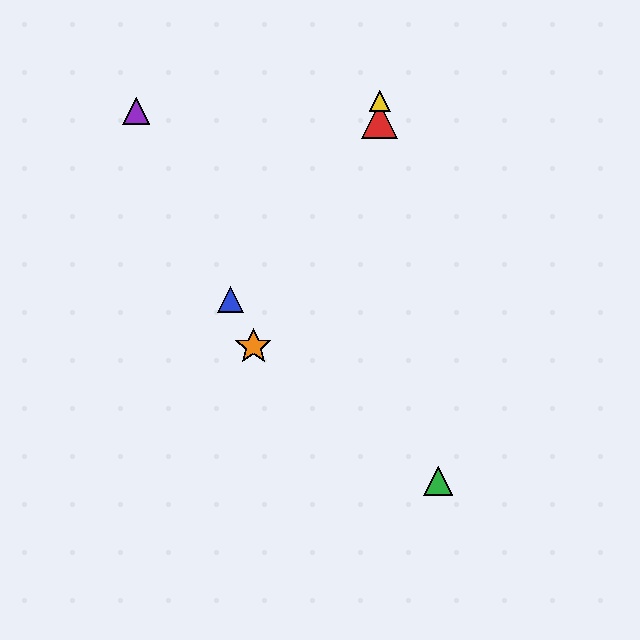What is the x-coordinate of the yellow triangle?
The yellow triangle is at x≈380.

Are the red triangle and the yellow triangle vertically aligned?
Yes, both are at x≈380.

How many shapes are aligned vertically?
2 shapes (the red triangle, the yellow triangle) are aligned vertically.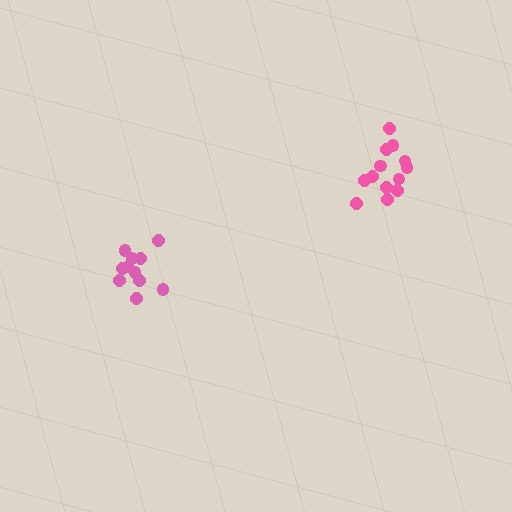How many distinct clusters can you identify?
There are 2 distinct clusters.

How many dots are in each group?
Group 1: 13 dots, Group 2: 11 dots (24 total).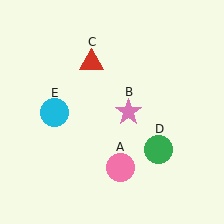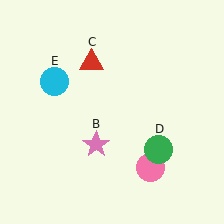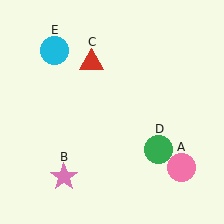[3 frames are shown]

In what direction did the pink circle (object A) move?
The pink circle (object A) moved right.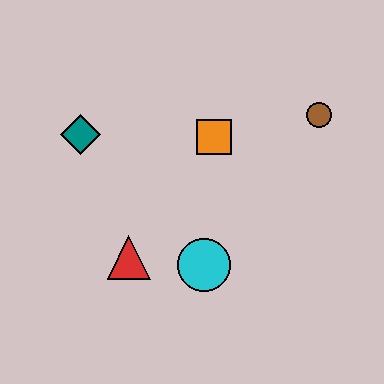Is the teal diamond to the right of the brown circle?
No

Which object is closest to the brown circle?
The orange square is closest to the brown circle.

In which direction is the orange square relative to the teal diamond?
The orange square is to the right of the teal diamond.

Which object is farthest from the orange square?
The red triangle is farthest from the orange square.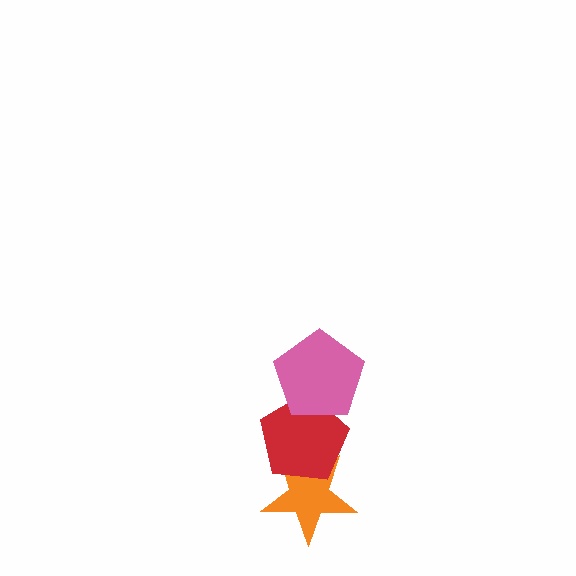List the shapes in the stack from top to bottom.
From top to bottom: the pink pentagon, the red pentagon, the orange star.